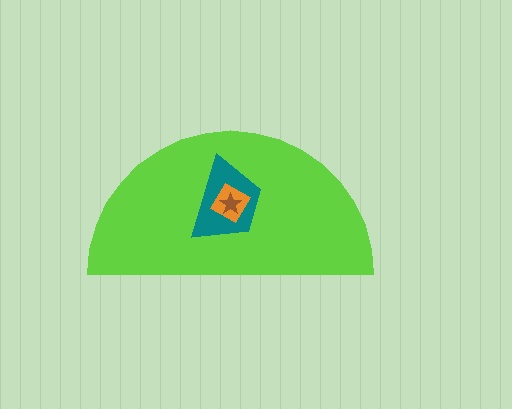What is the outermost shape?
The lime semicircle.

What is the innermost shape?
The brown star.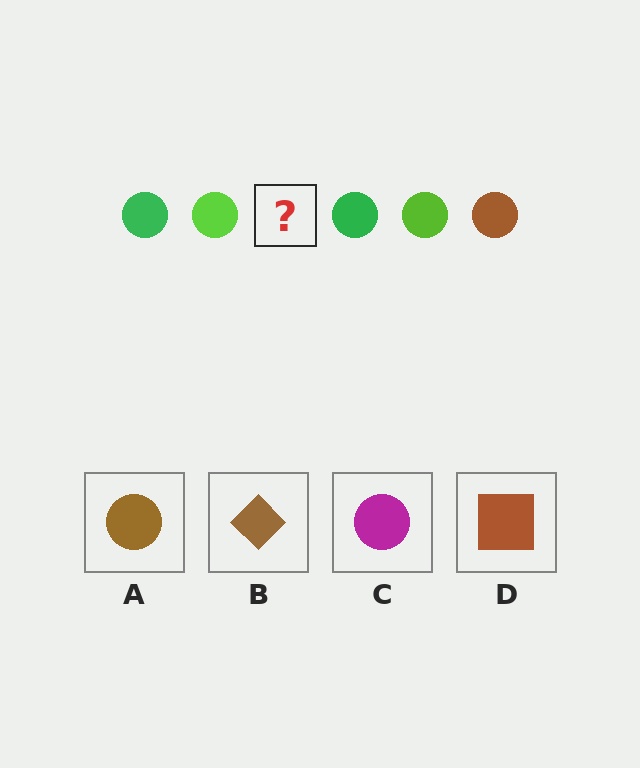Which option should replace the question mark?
Option A.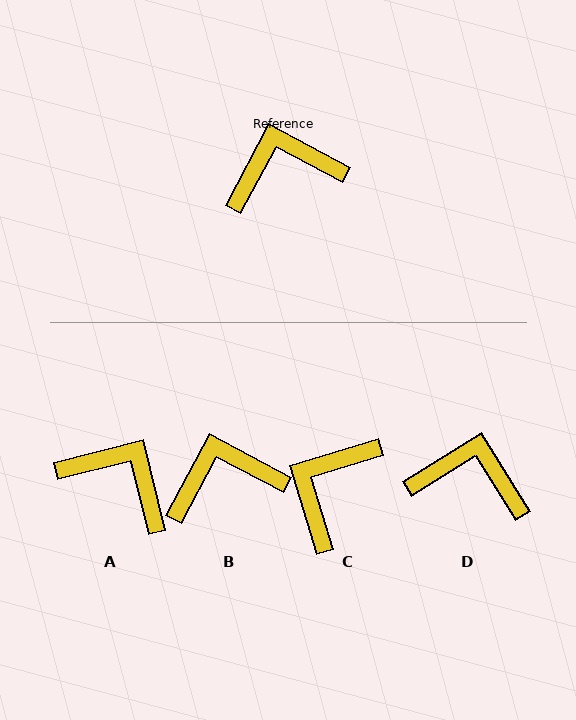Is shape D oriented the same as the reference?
No, it is off by about 30 degrees.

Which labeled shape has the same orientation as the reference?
B.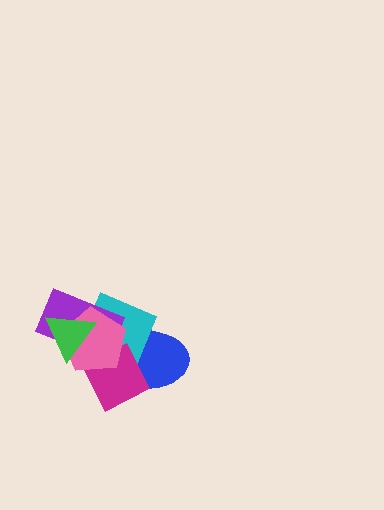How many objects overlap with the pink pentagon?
5 objects overlap with the pink pentagon.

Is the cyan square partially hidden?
Yes, it is partially covered by another shape.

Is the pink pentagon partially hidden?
Yes, it is partially covered by another shape.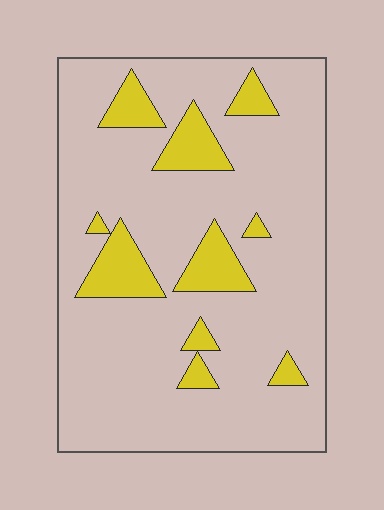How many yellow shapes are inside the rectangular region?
10.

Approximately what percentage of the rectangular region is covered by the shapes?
Approximately 15%.